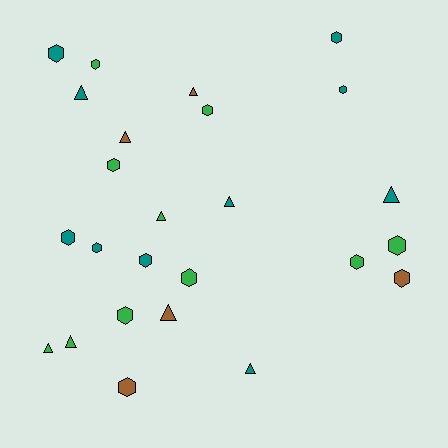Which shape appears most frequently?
Hexagon, with 15 objects.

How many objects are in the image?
There are 25 objects.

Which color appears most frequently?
Teal, with 10 objects.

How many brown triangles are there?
There are 3 brown triangles.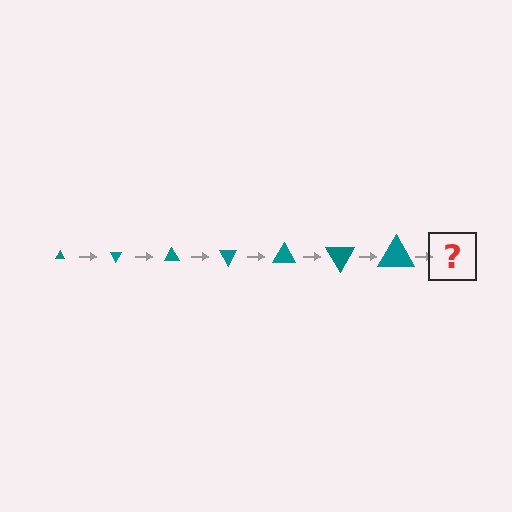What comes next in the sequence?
The next element should be a triangle, larger than the previous one and rotated 420 degrees from the start.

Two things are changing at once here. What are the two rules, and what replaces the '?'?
The two rules are that the triangle grows larger each step and it rotates 60 degrees each step. The '?' should be a triangle, larger than the previous one and rotated 420 degrees from the start.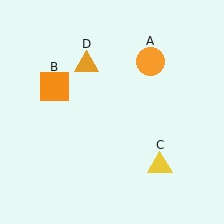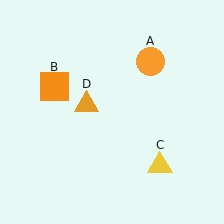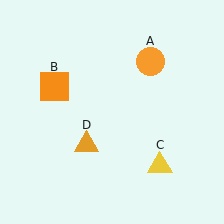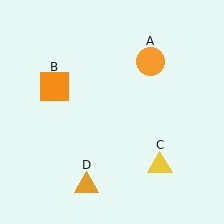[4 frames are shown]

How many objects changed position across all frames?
1 object changed position: orange triangle (object D).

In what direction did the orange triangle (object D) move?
The orange triangle (object D) moved down.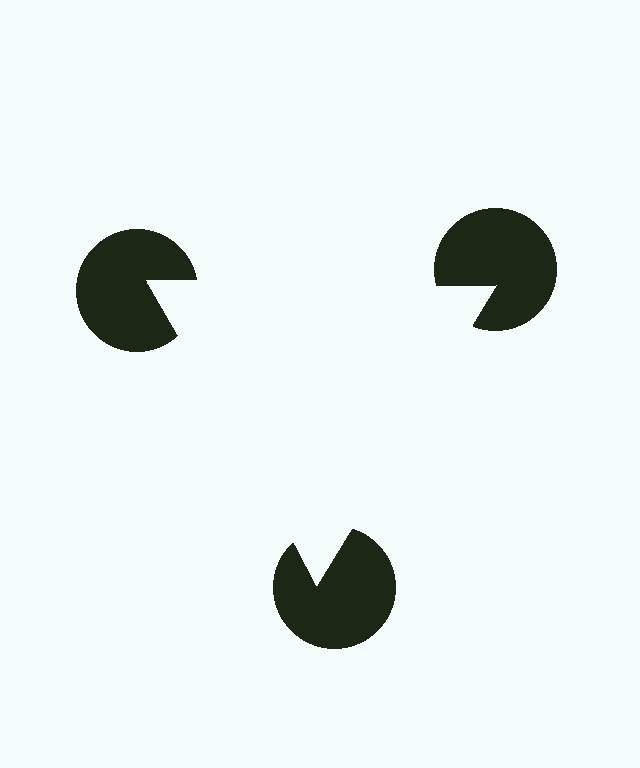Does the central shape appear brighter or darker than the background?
It typically appears slightly brighter than the background, even though no actual brightness change is drawn.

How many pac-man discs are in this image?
There are 3 — one at each vertex of the illusory triangle.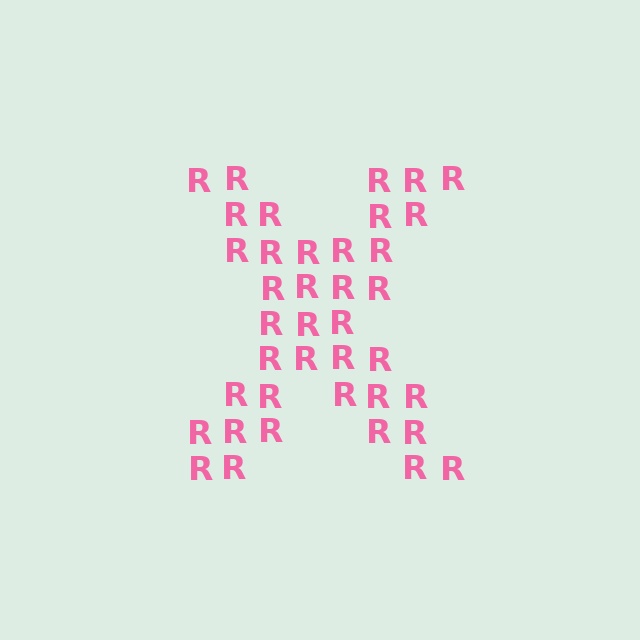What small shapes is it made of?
It is made of small letter R's.